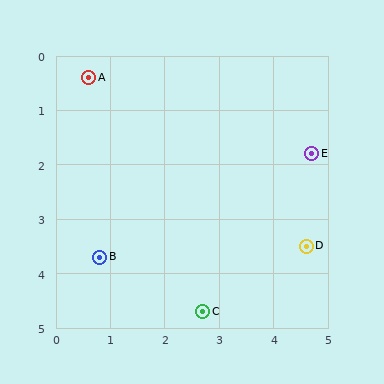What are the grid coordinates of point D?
Point D is at approximately (4.6, 3.5).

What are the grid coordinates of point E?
Point E is at approximately (4.7, 1.8).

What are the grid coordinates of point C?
Point C is at approximately (2.7, 4.7).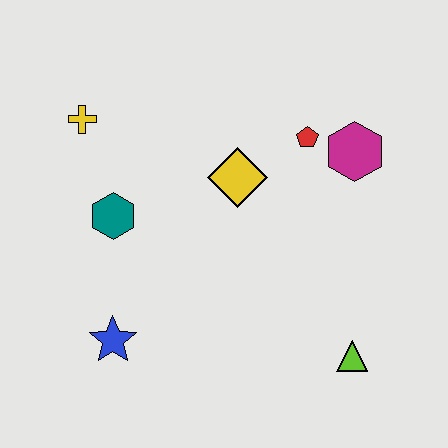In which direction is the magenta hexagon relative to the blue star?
The magenta hexagon is to the right of the blue star.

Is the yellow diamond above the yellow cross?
No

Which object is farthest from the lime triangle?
The yellow cross is farthest from the lime triangle.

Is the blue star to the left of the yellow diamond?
Yes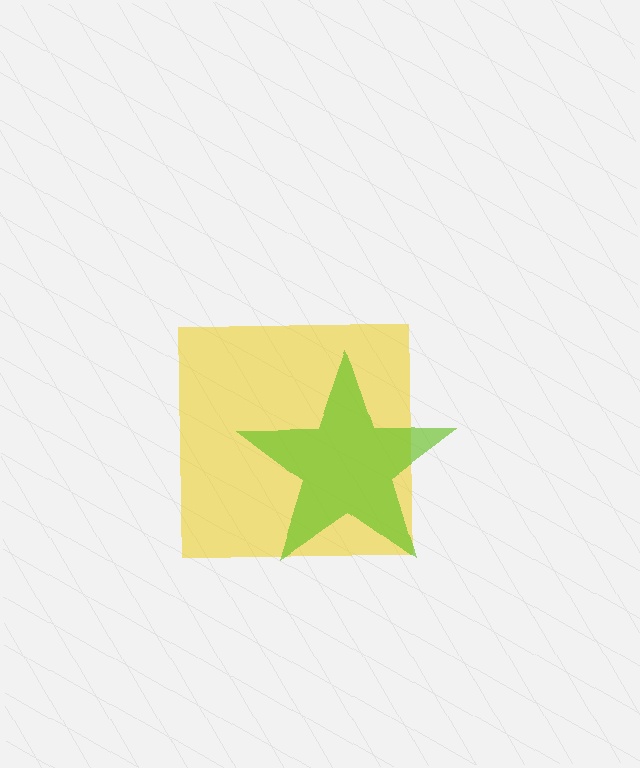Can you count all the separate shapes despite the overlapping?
Yes, there are 2 separate shapes.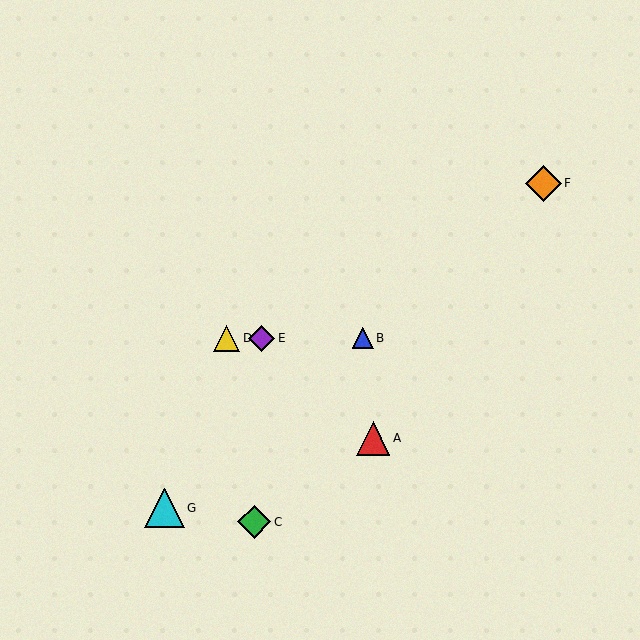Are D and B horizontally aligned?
Yes, both are at y≈338.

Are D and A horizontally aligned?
No, D is at y≈338 and A is at y≈438.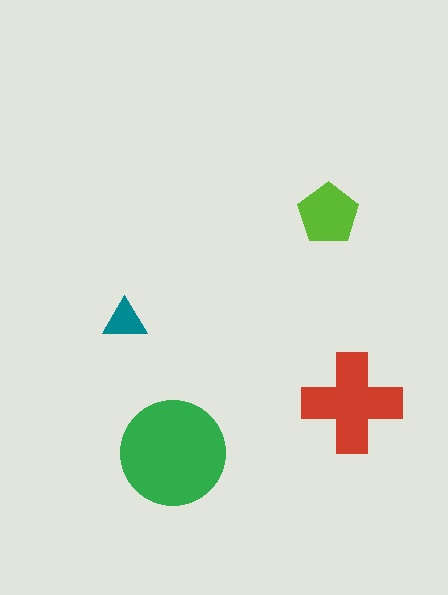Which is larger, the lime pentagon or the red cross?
The red cross.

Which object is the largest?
The green circle.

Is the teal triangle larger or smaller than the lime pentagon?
Smaller.